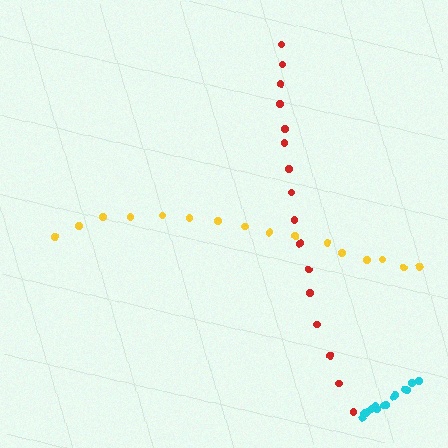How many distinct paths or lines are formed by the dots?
There are 3 distinct paths.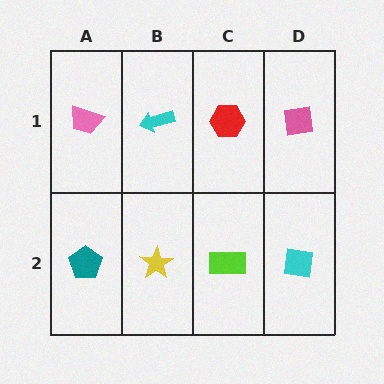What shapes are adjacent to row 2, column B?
A cyan arrow (row 1, column B), a teal pentagon (row 2, column A), a lime rectangle (row 2, column C).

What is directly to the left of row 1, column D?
A red hexagon.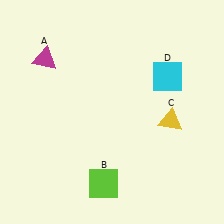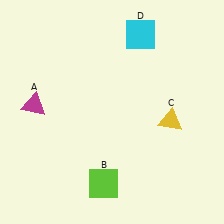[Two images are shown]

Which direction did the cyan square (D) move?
The cyan square (D) moved up.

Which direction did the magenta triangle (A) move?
The magenta triangle (A) moved down.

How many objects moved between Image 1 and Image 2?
2 objects moved between the two images.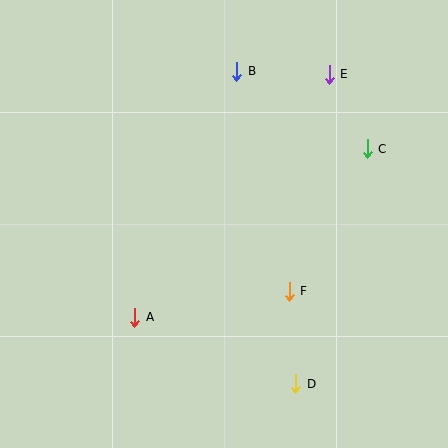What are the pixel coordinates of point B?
Point B is at (237, 71).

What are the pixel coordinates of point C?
Point C is at (367, 149).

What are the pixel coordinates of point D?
Point D is at (296, 384).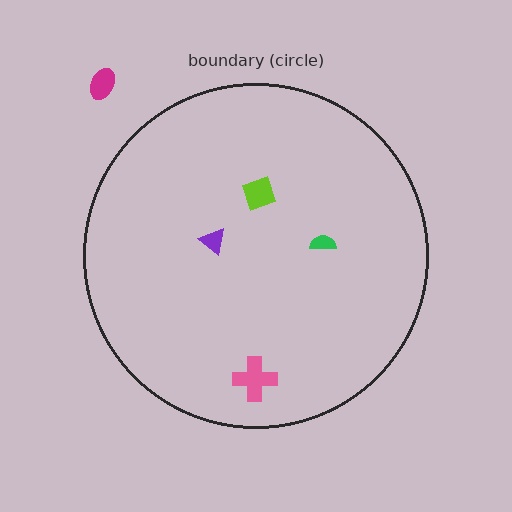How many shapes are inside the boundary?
4 inside, 1 outside.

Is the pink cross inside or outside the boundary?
Inside.